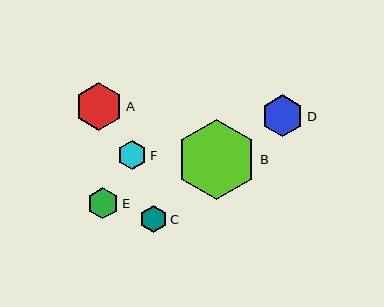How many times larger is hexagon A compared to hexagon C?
Hexagon A is approximately 1.8 times the size of hexagon C.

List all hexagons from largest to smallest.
From largest to smallest: B, A, D, E, F, C.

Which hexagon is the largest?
Hexagon B is the largest with a size of approximately 80 pixels.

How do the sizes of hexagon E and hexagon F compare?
Hexagon E and hexagon F are approximately the same size.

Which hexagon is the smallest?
Hexagon C is the smallest with a size of approximately 27 pixels.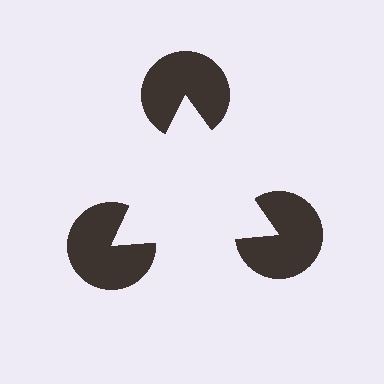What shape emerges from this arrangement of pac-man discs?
An illusory triangle — its edges are inferred from the aligned wedge cuts in the pac-man discs, not physically drawn.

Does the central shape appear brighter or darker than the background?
It typically appears slightly brighter than the background, even though no actual brightness change is drawn.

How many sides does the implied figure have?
3 sides.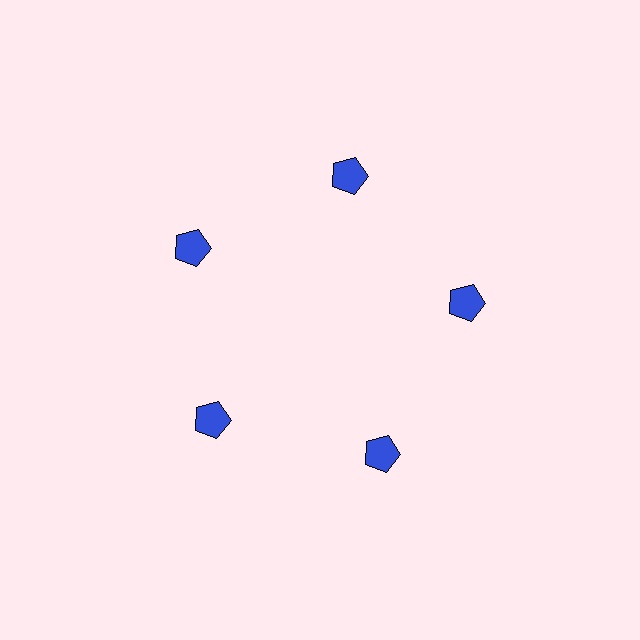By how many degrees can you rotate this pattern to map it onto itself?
The pattern maps onto itself every 72 degrees of rotation.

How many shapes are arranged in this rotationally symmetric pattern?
There are 5 shapes, arranged in 5 groups of 1.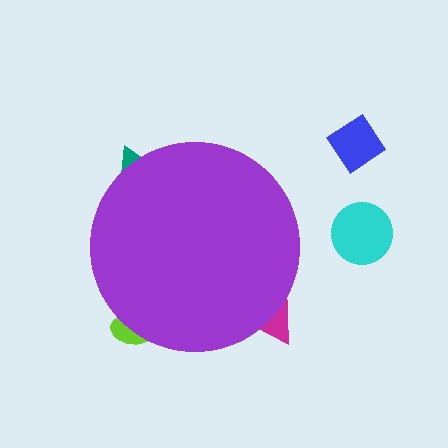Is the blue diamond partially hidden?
No, the blue diamond is fully visible.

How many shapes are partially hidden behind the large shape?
3 shapes are partially hidden.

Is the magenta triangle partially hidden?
Yes, the magenta triangle is partially hidden behind the purple circle.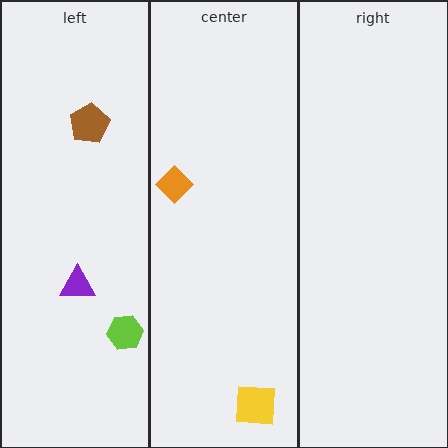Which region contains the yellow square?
The center region.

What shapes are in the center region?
The orange diamond, the yellow square.